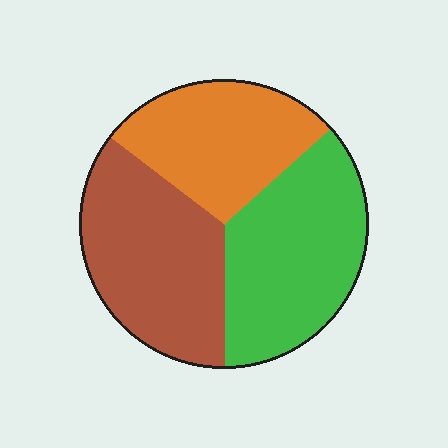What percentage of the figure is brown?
Brown covers roughly 35% of the figure.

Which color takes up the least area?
Orange, at roughly 30%.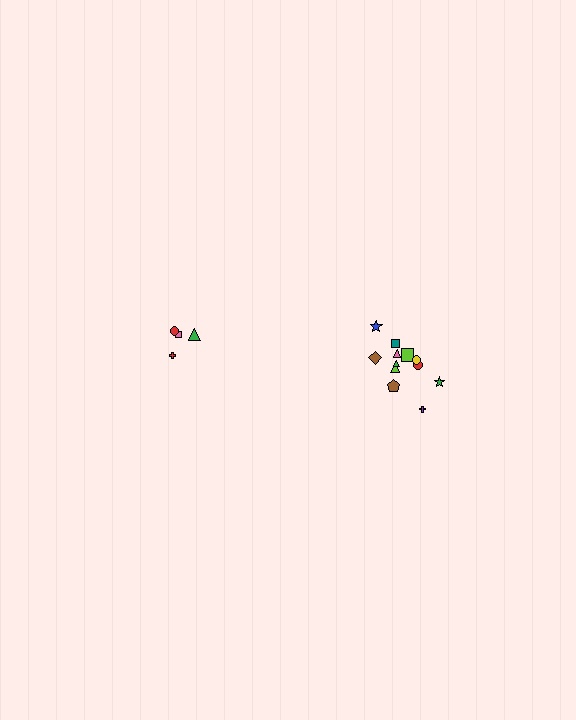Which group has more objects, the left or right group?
The right group.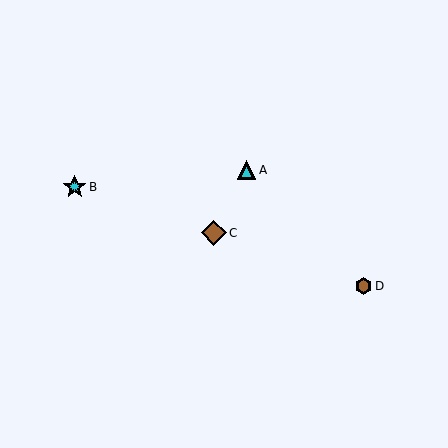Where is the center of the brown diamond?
The center of the brown diamond is at (214, 233).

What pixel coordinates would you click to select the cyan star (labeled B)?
Click at (75, 187) to select the cyan star B.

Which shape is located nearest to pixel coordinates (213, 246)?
The brown diamond (labeled C) at (214, 233) is nearest to that location.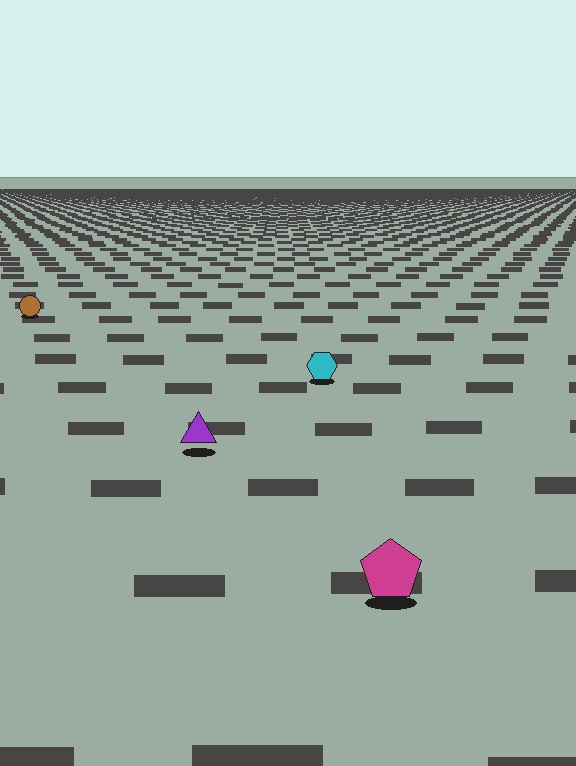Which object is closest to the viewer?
The magenta pentagon is closest. The texture marks near it are larger and more spread out.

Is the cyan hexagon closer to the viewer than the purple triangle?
No. The purple triangle is closer — you can tell from the texture gradient: the ground texture is coarser near it.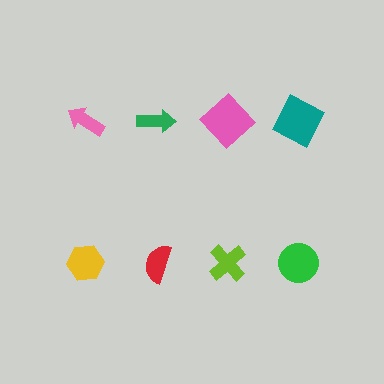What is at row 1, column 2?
A green arrow.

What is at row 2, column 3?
A lime cross.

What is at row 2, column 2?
A red semicircle.